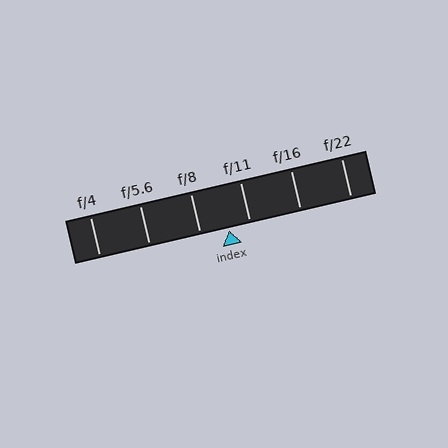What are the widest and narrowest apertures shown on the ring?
The widest aperture shown is f/4 and the narrowest is f/22.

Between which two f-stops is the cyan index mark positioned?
The index mark is between f/8 and f/11.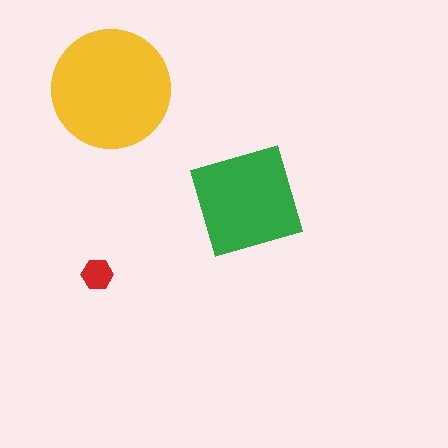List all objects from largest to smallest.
The yellow circle, the green diamond, the red hexagon.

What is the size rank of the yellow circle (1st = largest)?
1st.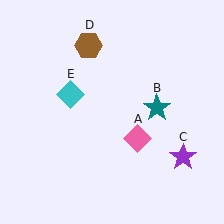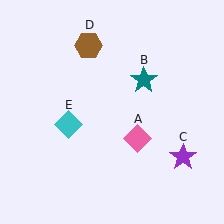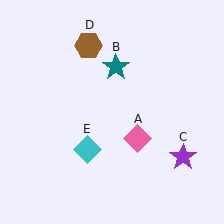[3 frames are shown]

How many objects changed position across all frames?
2 objects changed position: teal star (object B), cyan diamond (object E).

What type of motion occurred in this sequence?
The teal star (object B), cyan diamond (object E) rotated counterclockwise around the center of the scene.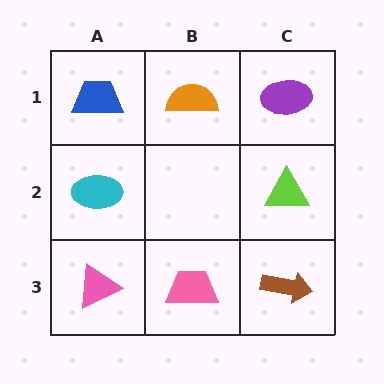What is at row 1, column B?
An orange semicircle.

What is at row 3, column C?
A brown arrow.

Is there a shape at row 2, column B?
No, that cell is empty.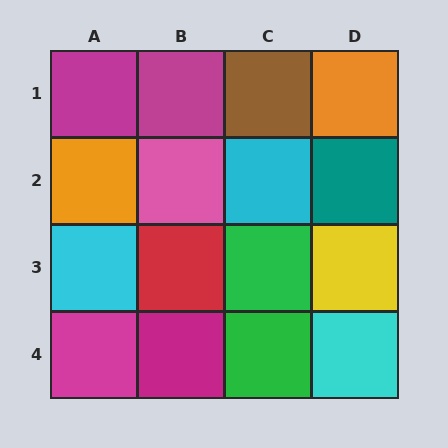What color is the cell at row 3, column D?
Yellow.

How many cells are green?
2 cells are green.